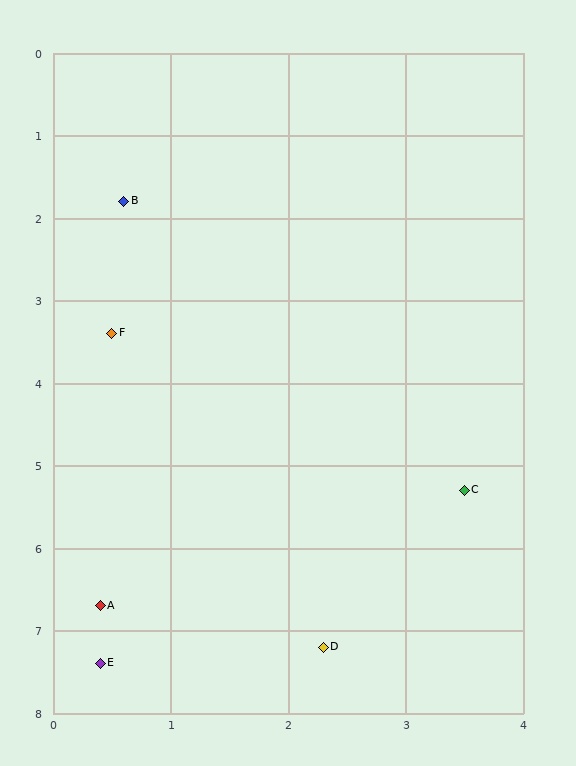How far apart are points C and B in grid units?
Points C and B are about 4.5 grid units apart.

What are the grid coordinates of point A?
Point A is at approximately (0.4, 6.7).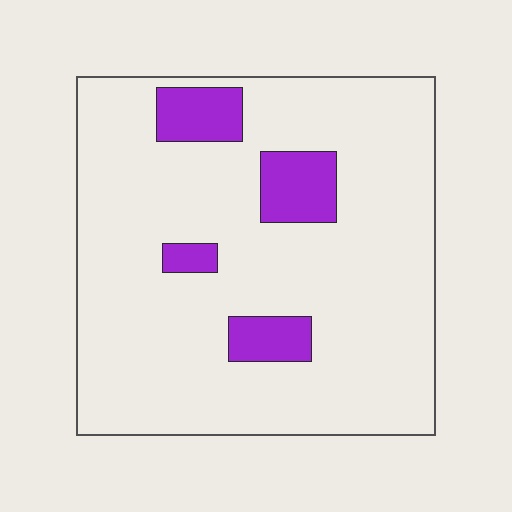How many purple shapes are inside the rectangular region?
4.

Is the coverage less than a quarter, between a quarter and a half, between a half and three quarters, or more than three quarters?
Less than a quarter.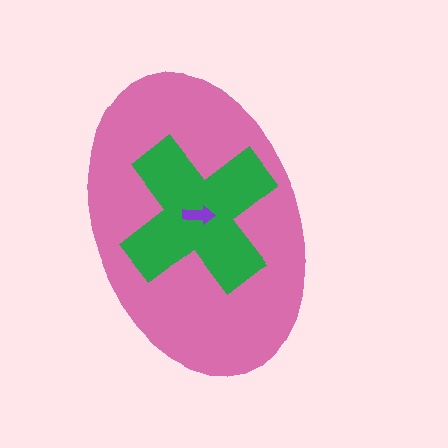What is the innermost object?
The purple arrow.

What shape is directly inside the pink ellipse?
The green cross.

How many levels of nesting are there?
3.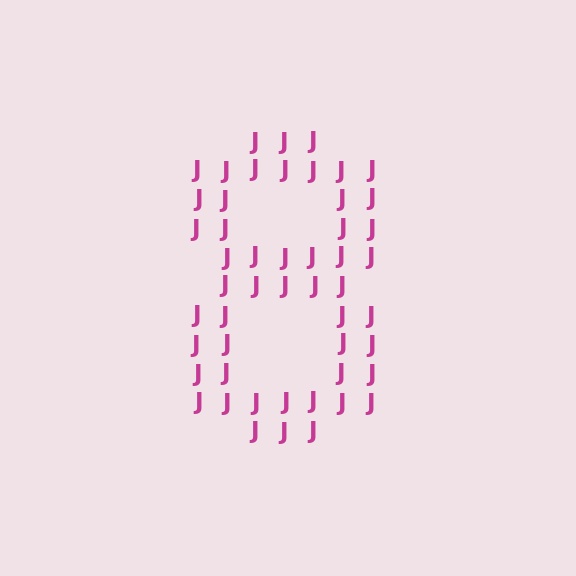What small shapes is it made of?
It is made of small letter J's.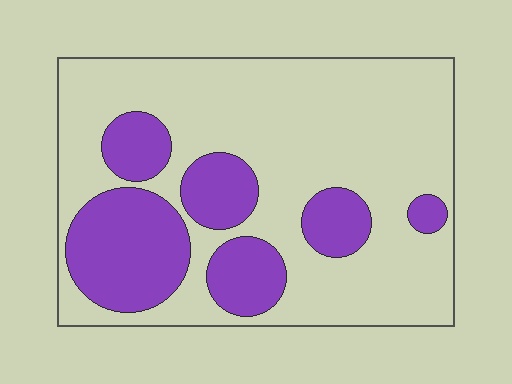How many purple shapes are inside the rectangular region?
6.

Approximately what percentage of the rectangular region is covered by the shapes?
Approximately 30%.